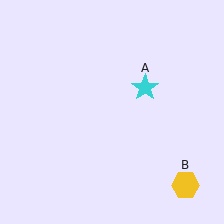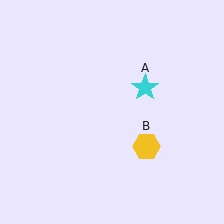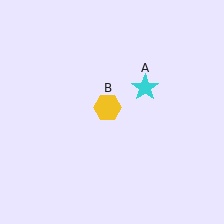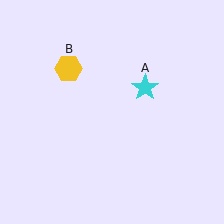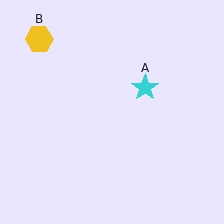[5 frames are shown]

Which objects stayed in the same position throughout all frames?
Cyan star (object A) remained stationary.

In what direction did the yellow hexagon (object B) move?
The yellow hexagon (object B) moved up and to the left.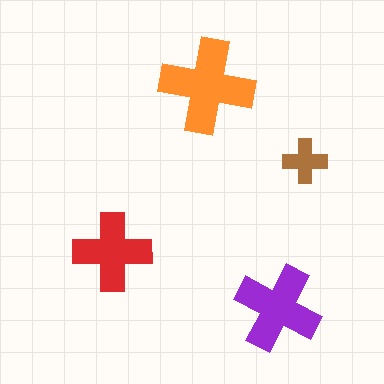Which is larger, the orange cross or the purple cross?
The orange one.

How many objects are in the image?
There are 4 objects in the image.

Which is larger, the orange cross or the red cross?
The orange one.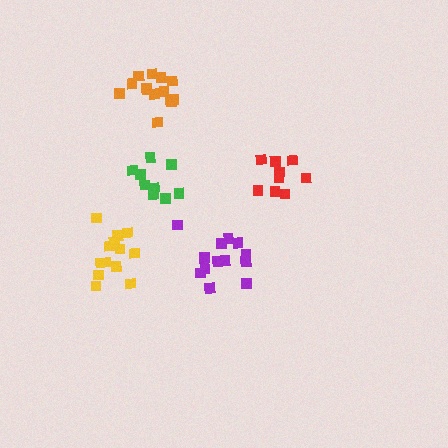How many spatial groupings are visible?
There are 5 spatial groupings.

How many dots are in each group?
Group 1: 13 dots, Group 2: 9 dots, Group 3: 9 dots, Group 4: 13 dots, Group 5: 13 dots (57 total).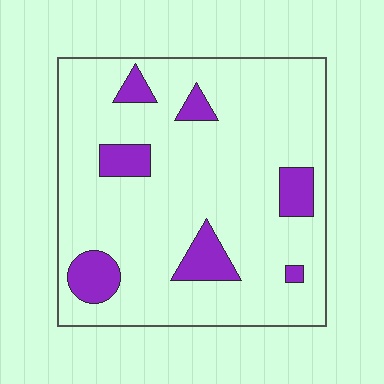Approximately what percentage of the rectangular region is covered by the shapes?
Approximately 15%.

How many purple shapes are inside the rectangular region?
7.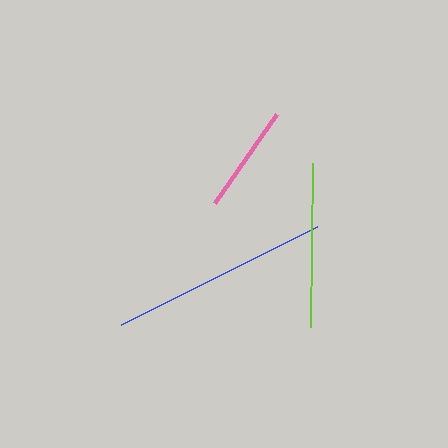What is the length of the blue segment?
The blue segment is approximately 219 pixels long.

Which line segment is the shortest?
The pink line is the shortest at approximately 109 pixels.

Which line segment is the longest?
The blue line is the longest at approximately 219 pixels.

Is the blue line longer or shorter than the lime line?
The blue line is longer than the lime line.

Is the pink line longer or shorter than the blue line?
The blue line is longer than the pink line.